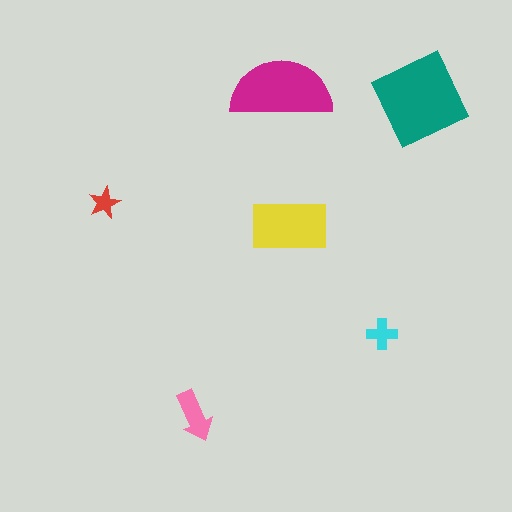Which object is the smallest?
The red star.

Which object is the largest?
The teal diamond.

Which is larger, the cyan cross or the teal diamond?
The teal diamond.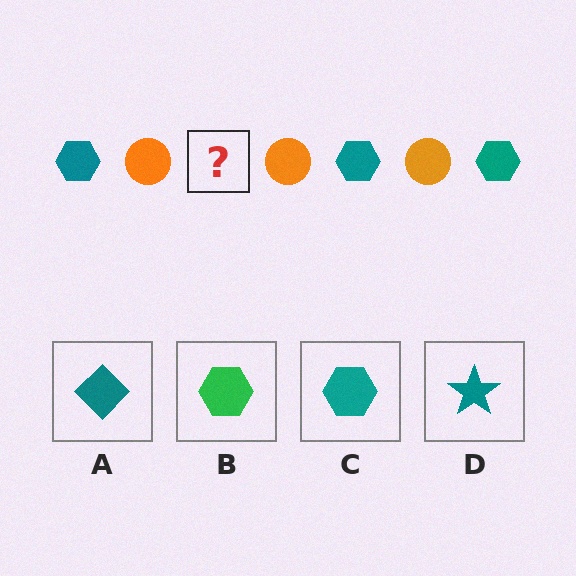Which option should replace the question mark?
Option C.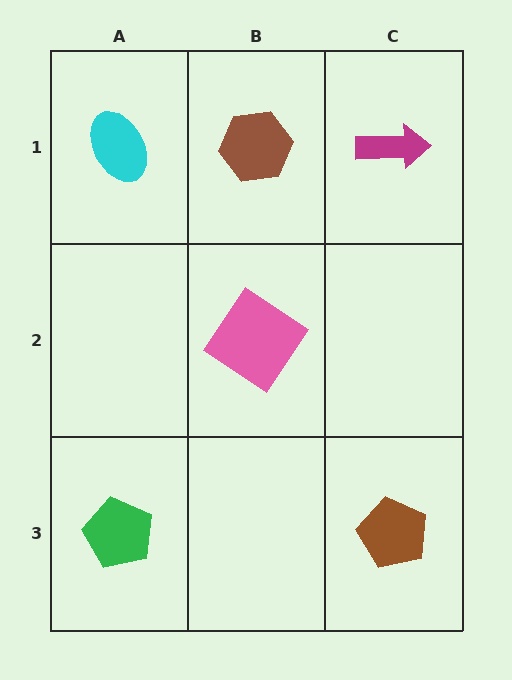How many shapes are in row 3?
2 shapes.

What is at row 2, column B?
A pink diamond.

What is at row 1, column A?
A cyan ellipse.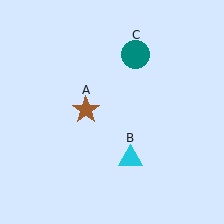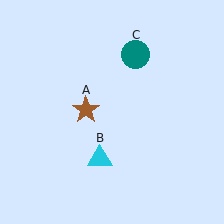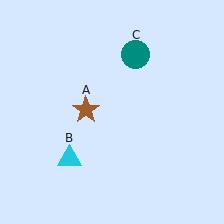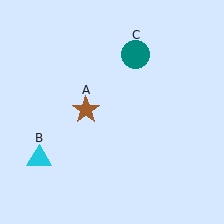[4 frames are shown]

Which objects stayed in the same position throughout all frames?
Brown star (object A) and teal circle (object C) remained stationary.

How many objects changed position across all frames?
1 object changed position: cyan triangle (object B).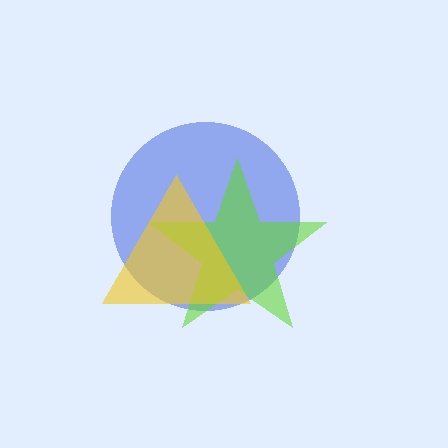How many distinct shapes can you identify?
There are 3 distinct shapes: a blue circle, a lime star, a yellow triangle.